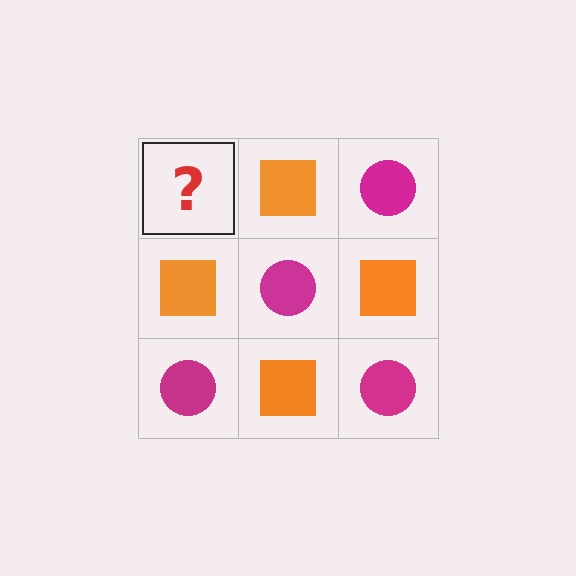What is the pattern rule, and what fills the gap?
The rule is that it alternates magenta circle and orange square in a checkerboard pattern. The gap should be filled with a magenta circle.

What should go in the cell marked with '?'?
The missing cell should contain a magenta circle.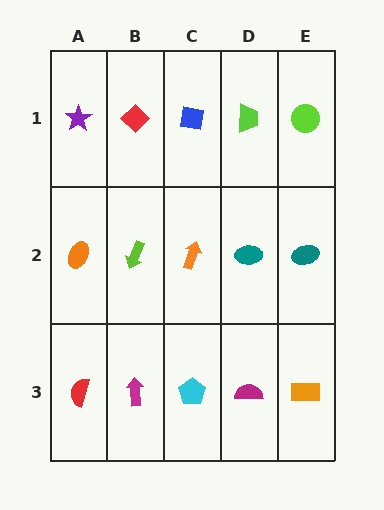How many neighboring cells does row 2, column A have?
3.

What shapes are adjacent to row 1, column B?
A lime arrow (row 2, column B), a purple star (row 1, column A), a blue square (row 1, column C).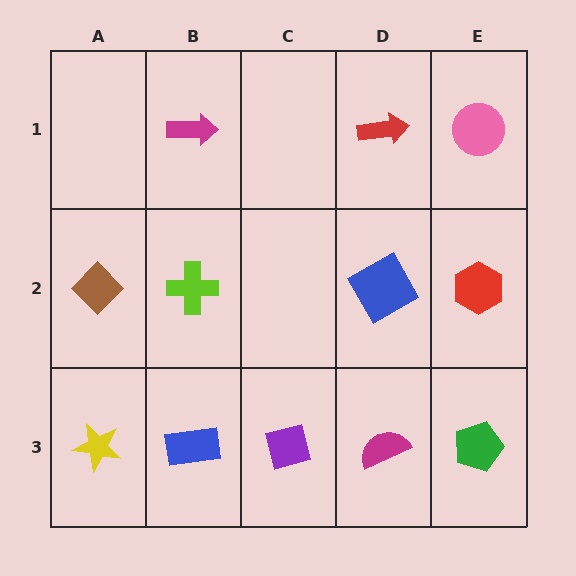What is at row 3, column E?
A green pentagon.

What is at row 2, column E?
A red hexagon.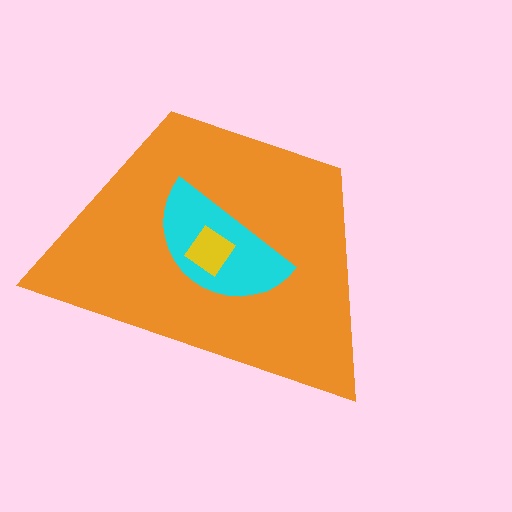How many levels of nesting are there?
3.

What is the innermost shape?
The yellow diamond.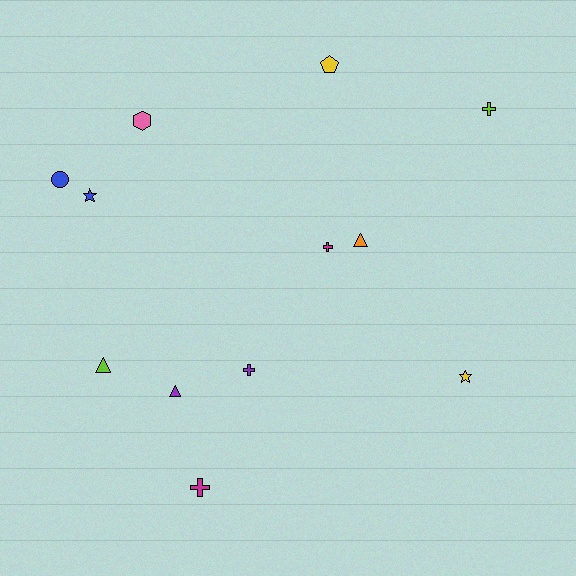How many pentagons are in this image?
There is 1 pentagon.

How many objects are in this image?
There are 12 objects.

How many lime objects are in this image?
There are 2 lime objects.